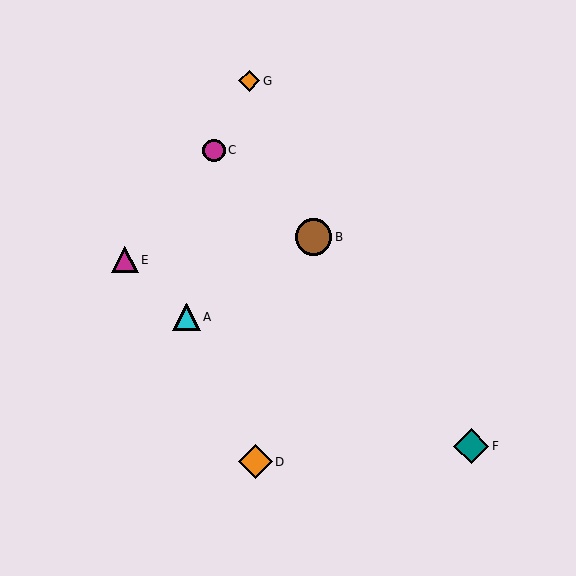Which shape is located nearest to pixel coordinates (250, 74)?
The orange diamond (labeled G) at (249, 81) is nearest to that location.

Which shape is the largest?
The brown circle (labeled B) is the largest.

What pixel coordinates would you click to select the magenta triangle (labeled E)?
Click at (125, 260) to select the magenta triangle E.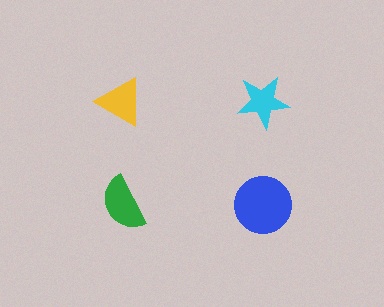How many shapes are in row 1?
2 shapes.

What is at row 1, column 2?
A cyan star.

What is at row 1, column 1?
A yellow triangle.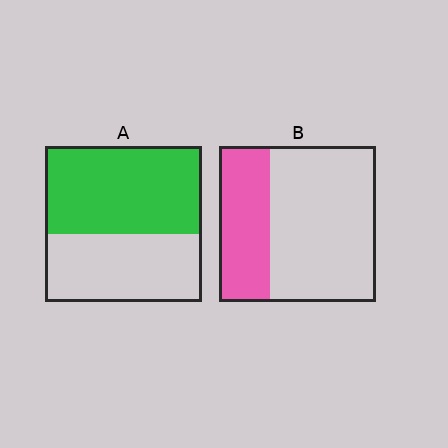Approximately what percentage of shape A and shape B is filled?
A is approximately 55% and B is approximately 30%.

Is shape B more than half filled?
No.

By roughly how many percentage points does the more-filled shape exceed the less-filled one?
By roughly 25 percentage points (A over B).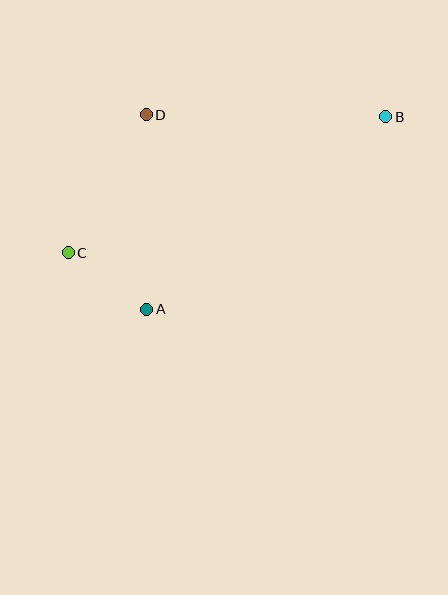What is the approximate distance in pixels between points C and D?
The distance between C and D is approximately 159 pixels.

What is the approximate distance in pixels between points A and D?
The distance between A and D is approximately 195 pixels.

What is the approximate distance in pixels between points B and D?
The distance between B and D is approximately 240 pixels.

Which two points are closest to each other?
Points A and C are closest to each other.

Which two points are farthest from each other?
Points B and C are farthest from each other.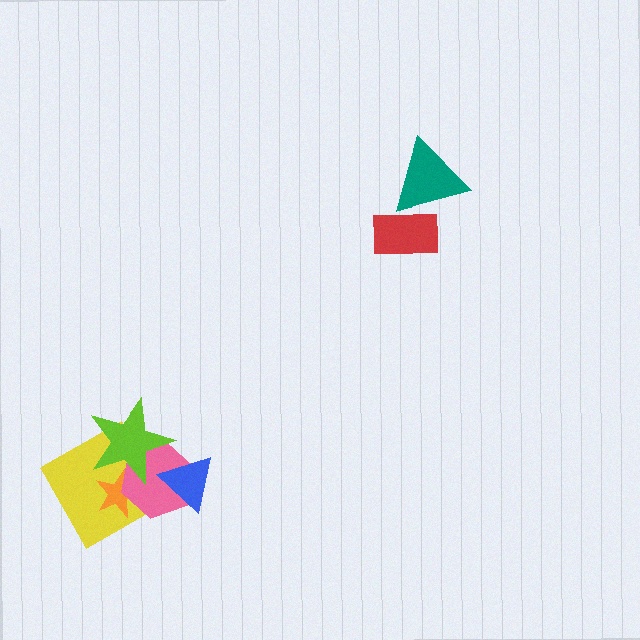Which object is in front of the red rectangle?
The teal triangle is in front of the red rectangle.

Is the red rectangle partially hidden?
Yes, it is partially covered by another shape.